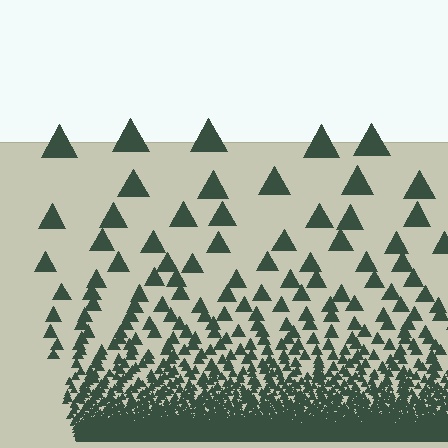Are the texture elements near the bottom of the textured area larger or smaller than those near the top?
Smaller. The gradient is inverted — elements near the bottom are smaller and denser.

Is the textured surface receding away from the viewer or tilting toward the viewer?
The surface appears to tilt toward the viewer. Texture elements get larger and sparser toward the top.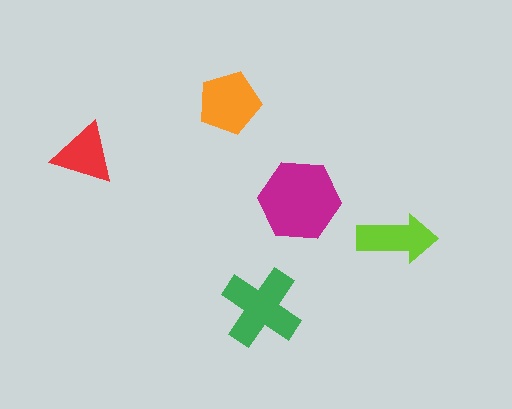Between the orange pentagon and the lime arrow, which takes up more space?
The orange pentagon.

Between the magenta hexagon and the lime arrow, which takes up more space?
The magenta hexagon.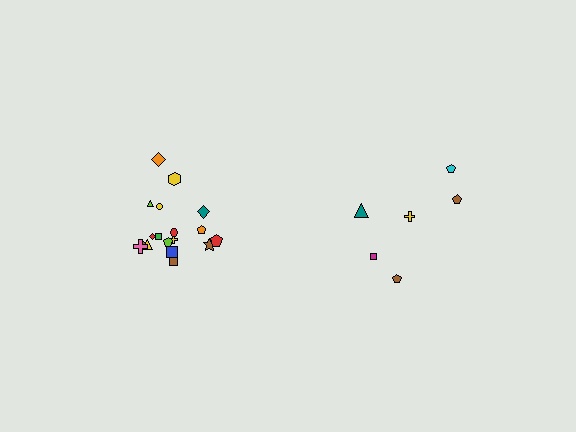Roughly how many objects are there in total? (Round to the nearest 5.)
Roughly 25 objects in total.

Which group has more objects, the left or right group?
The left group.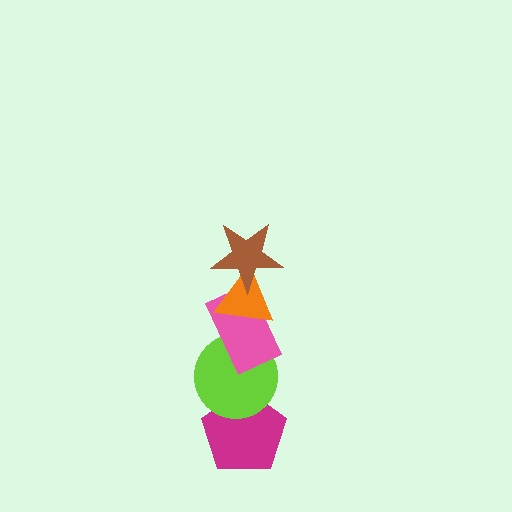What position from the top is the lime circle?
The lime circle is 4th from the top.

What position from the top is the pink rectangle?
The pink rectangle is 3rd from the top.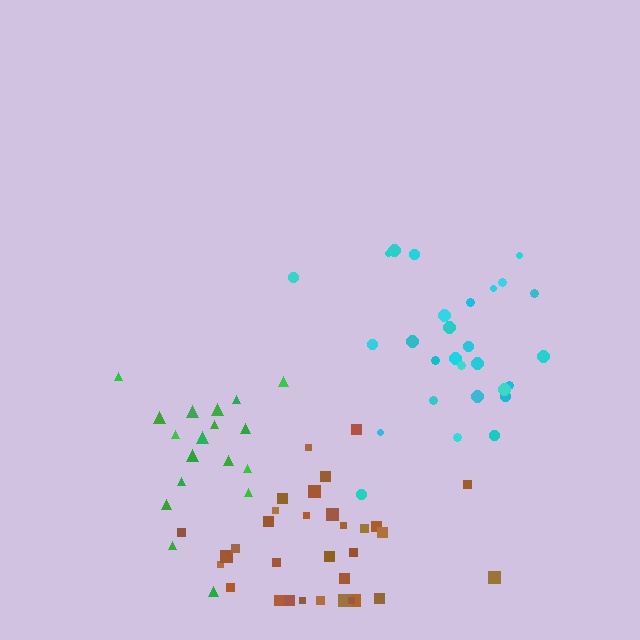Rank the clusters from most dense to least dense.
brown, cyan, green.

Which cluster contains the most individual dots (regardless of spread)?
Brown (33).